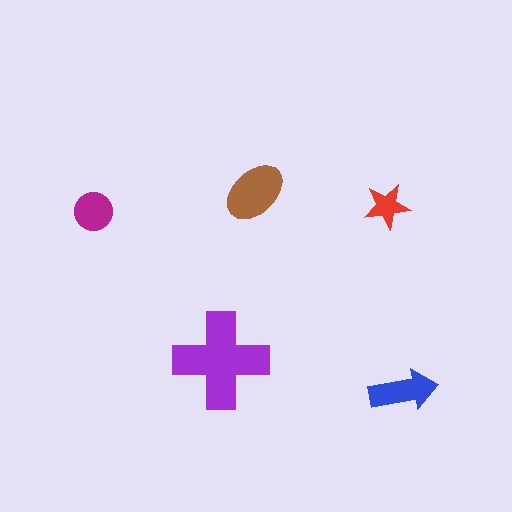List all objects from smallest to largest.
The red star, the magenta circle, the blue arrow, the brown ellipse, the purple cross.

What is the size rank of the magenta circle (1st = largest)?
4th.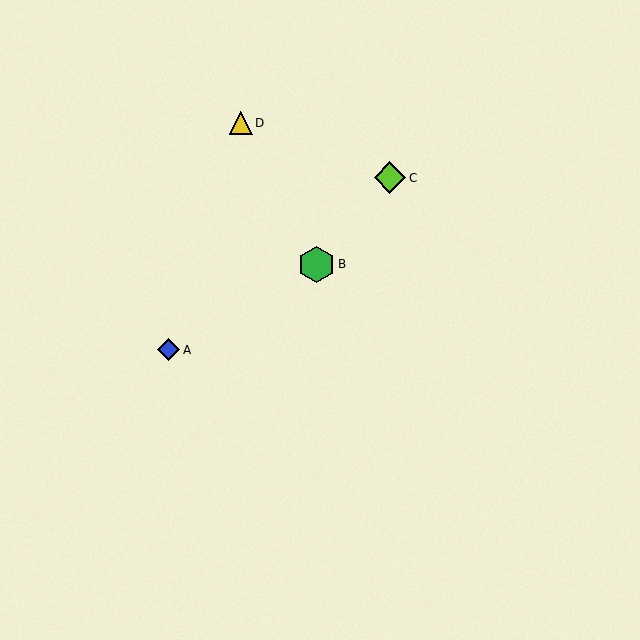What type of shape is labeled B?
Shape B is a green hexagon.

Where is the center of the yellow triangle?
The center of the yellow triangle is at (241, 123).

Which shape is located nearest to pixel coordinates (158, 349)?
The blue diamond (labeled A) at (169, 350) is nearest to that location.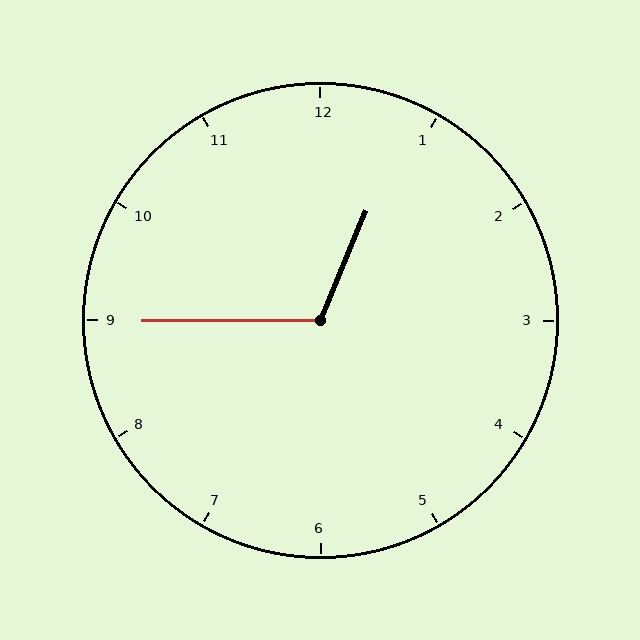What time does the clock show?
12:45.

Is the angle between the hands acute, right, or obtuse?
It is obtuse.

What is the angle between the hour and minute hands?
Approximately 112 degrees.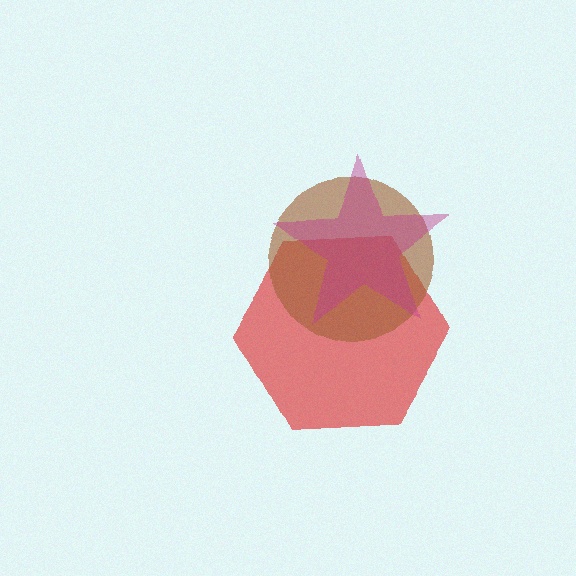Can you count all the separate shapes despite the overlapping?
Yes, there are 3 separate shapes.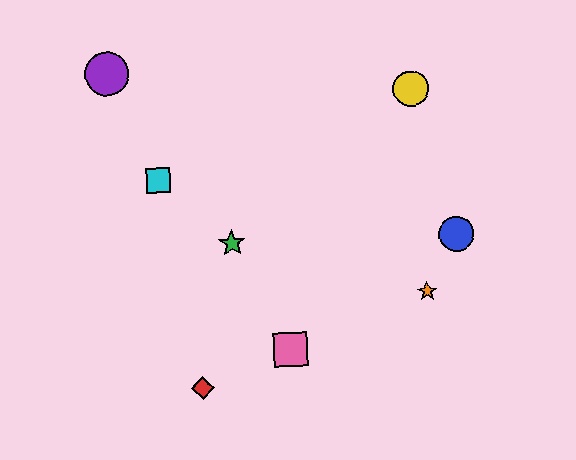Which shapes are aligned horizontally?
The blue circle, the green star are aligned horizontally.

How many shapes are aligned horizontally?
2 shapes (the blue circle, the green star) are aligned horizontally.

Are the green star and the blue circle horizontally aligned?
Yes, both are at y≈243.